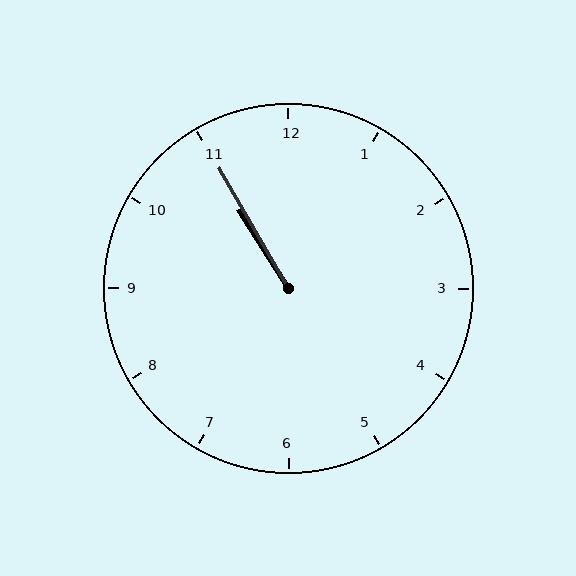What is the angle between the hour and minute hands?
Approximately 2 degrees.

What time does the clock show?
10:55.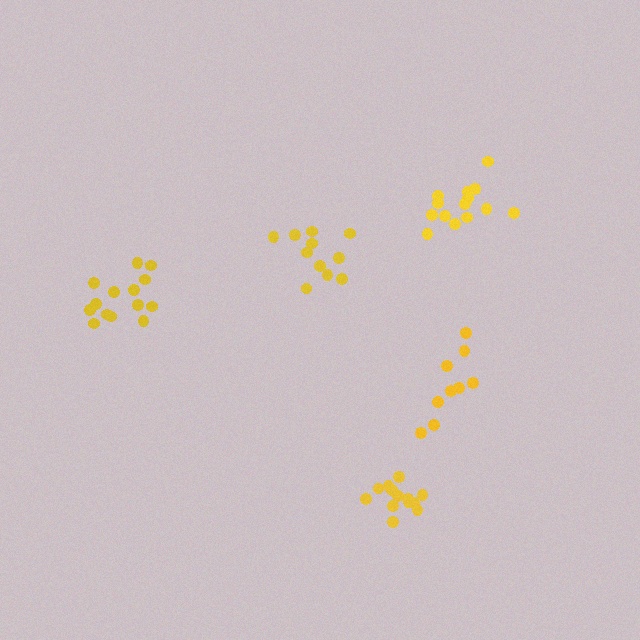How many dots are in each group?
Group 1: 14 dots, Group 2: 14 dots, Group 3: 11 dots, Group 4: 13 dots, Group 5: 9 dots (61 total).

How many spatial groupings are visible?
There are 5 spatial groupings.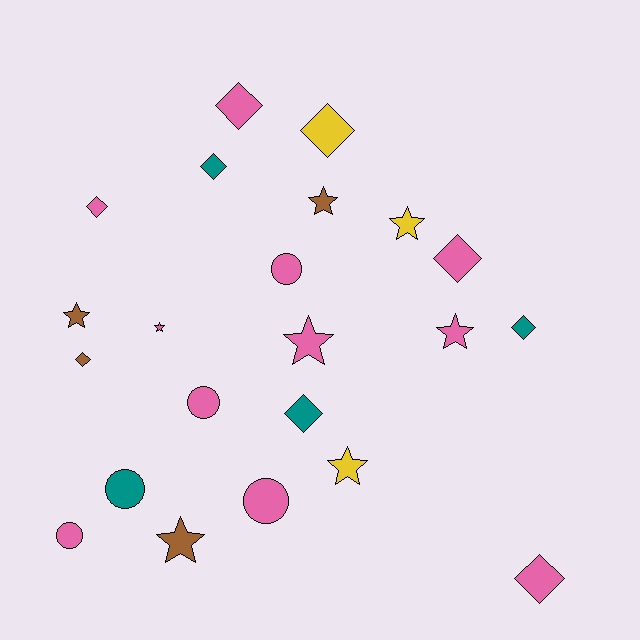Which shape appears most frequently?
Diamond, with 9 objects.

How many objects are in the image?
There are 22 objects.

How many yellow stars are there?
There are 2 yellow stars.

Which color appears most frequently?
Pink, with 11 objects.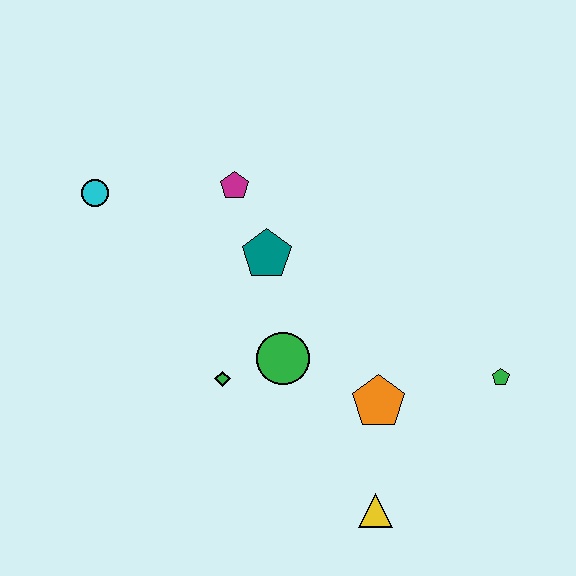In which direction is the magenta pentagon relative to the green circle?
The magenta pentagon is above the green circle.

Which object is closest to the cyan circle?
The magenta pentagon is closest to the cyan circle.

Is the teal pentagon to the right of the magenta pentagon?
Yes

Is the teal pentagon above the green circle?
Yes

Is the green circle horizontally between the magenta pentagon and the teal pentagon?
No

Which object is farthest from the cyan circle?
The green pentagon is farthest from the cyan circle.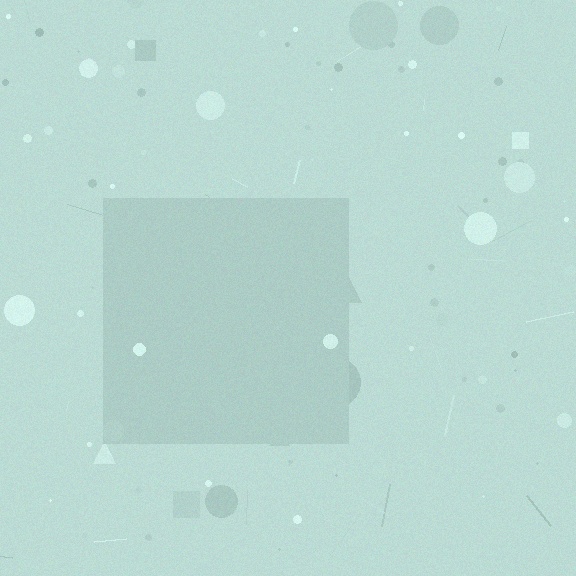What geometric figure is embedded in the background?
A square is embedded in the background.